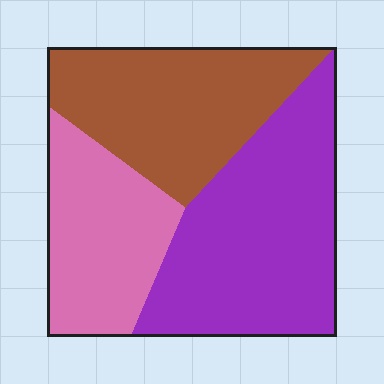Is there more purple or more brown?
Purple.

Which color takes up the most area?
Purple, at roughly 40%.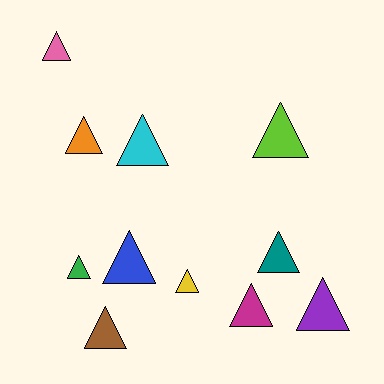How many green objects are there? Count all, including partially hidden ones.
There is 1 green object.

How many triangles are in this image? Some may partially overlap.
There are 11 triangles.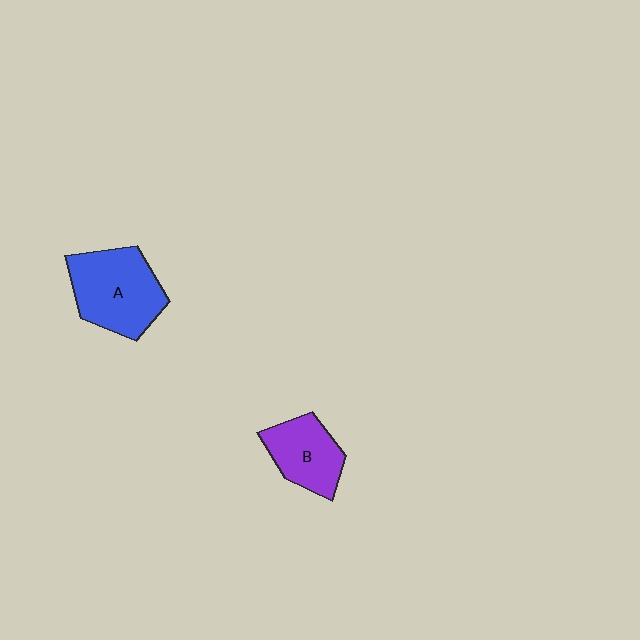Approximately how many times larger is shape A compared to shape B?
Approximately 1.5 times.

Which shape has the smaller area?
Shape B (purple).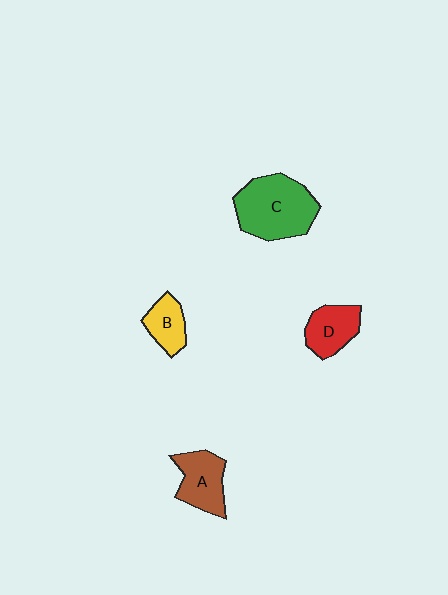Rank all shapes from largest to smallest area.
From largest to smallest: C (green), A (brown), D (red), B (yellow).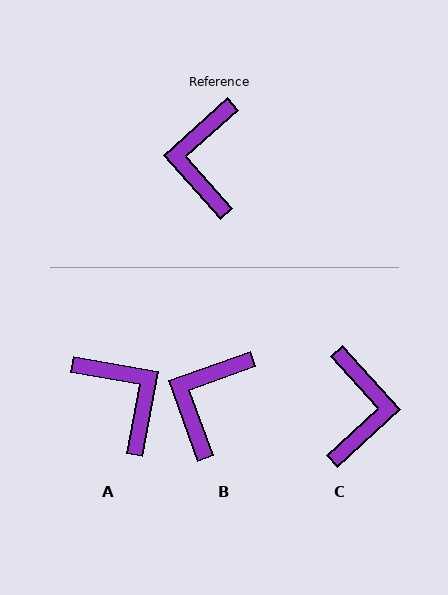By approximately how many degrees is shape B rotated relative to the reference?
Approximately 22 degrees clockwise.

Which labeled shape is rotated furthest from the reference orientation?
C, about 179 degrees away.